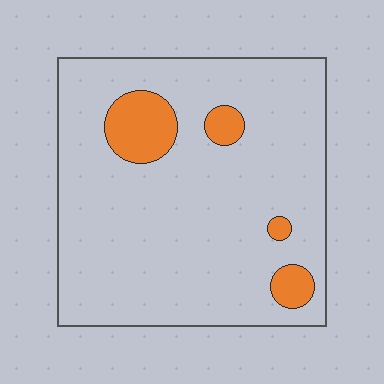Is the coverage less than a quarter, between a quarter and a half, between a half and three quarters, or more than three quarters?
Less than a quarter.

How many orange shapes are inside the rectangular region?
4.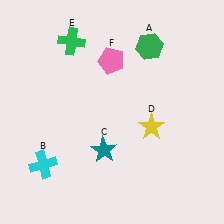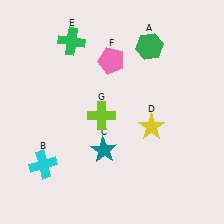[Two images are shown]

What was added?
A lime cross (G) was added in Image 2.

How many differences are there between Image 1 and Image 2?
There is 1 difference between the two images.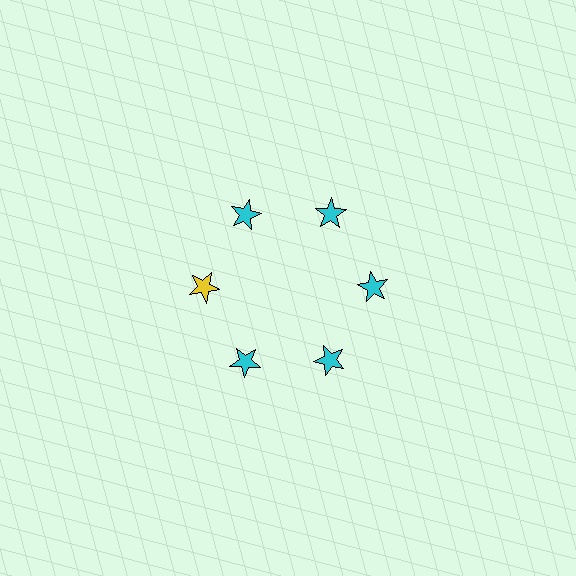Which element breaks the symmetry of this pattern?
The yellow star at roughly the 9 o'clock position breaks the symmetry. All other shapes are cyan stars.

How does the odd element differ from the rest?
It has a different color: yellow instead of cyan.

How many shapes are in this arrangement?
There are 6 shapes arranged in a ring pattern.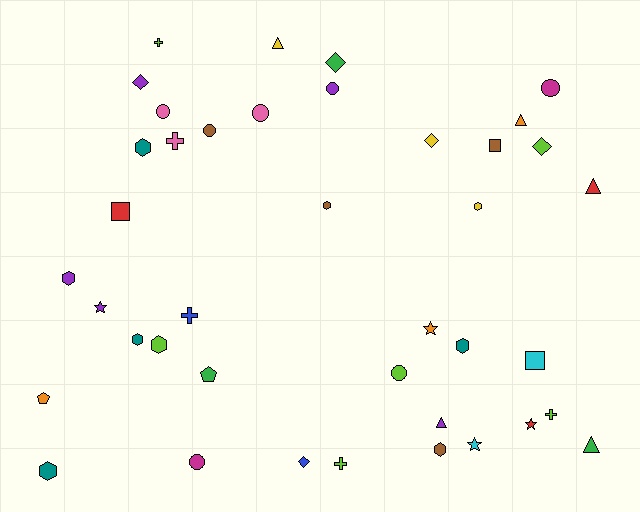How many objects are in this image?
There are 40 objects.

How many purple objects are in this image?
There are 5 purple objects.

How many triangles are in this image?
There are 5 triangles.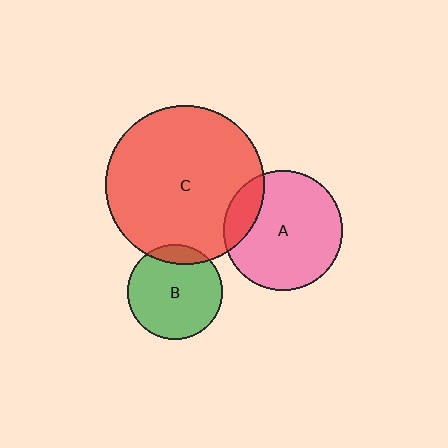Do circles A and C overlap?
Yes.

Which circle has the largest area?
Circle C (red).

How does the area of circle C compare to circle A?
Approximately 1.8 times.